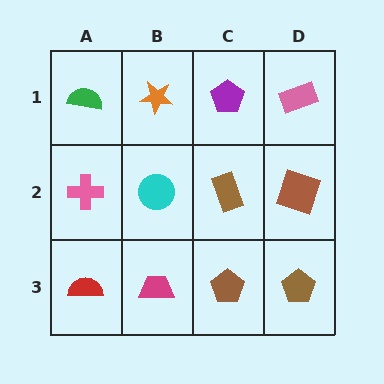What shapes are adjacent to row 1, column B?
A cyan circle (row 2, column B), a green semicircle (row 1, column A), a purple pentagon (row 1, column C).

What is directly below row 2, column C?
A brown pentagon.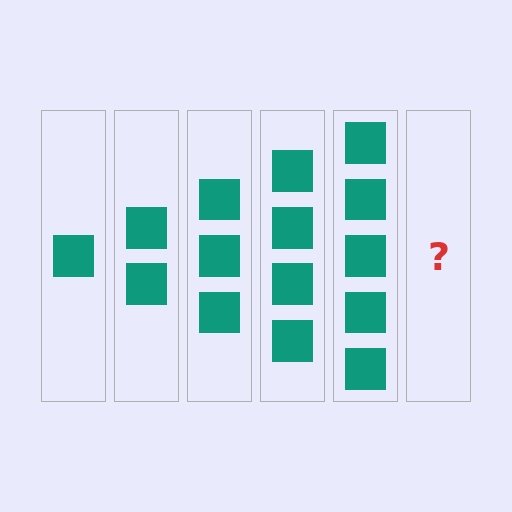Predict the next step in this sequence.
The next step is 6 squares.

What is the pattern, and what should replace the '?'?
The pattern is that each step adds one more square. The '?' should be 6 squares.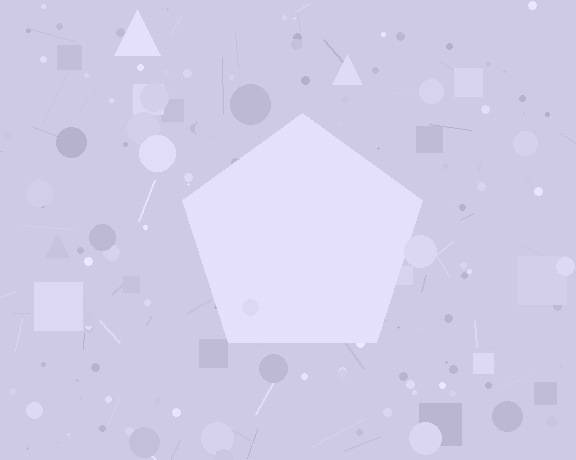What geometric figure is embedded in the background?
A pentagon is embedded in the background.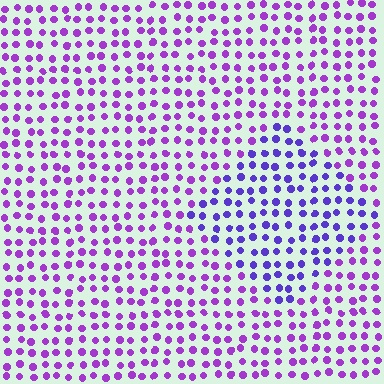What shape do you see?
I see a diamond.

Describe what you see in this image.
The image is filled with small purple elements in a uniform arrangement. A diamond-shaped region is visible where the elements are tinted to a slightly different hue, forming a subtle color boundary.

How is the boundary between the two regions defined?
The boundary is defined purely by a slight shift in hue (about 30 degrees). Spacing, size, and orientation are identical on both sides.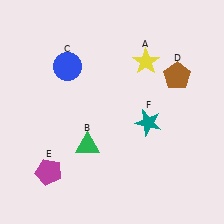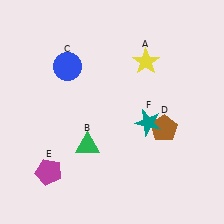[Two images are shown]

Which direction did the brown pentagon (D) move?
The brown pentagon (D) moved down.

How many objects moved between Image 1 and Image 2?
1 object moved between the two images.